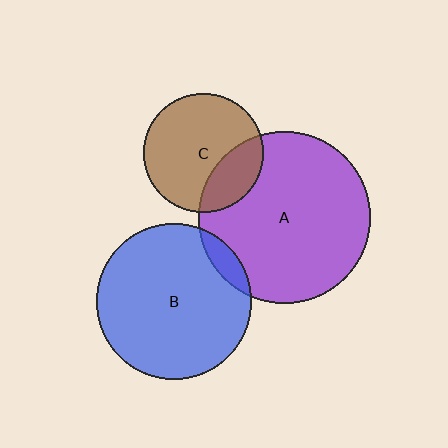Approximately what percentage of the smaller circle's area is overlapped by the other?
Approximately 10%.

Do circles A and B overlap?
Yes.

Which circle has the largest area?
Circle A (purple).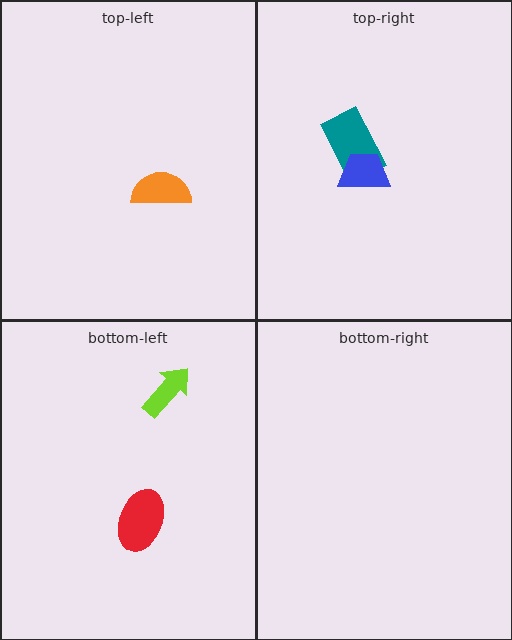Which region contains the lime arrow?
The bottom-left region.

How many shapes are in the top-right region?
2.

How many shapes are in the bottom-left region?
2.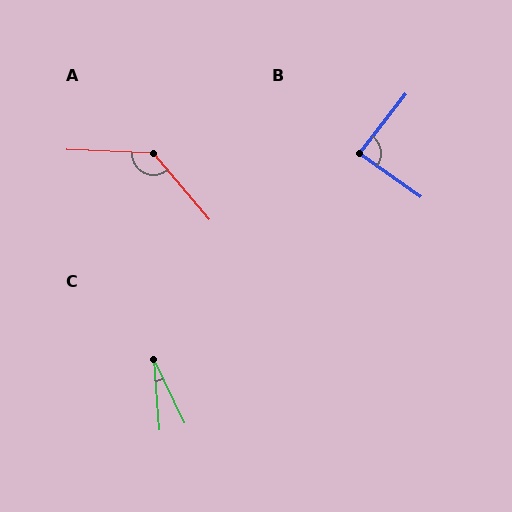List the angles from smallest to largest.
C (21°), B (87°), A (132°).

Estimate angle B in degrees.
Approximately 87 degrees.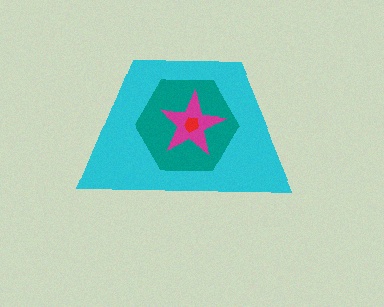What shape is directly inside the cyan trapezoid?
The teal hexagon.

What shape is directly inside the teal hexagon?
The magenta star.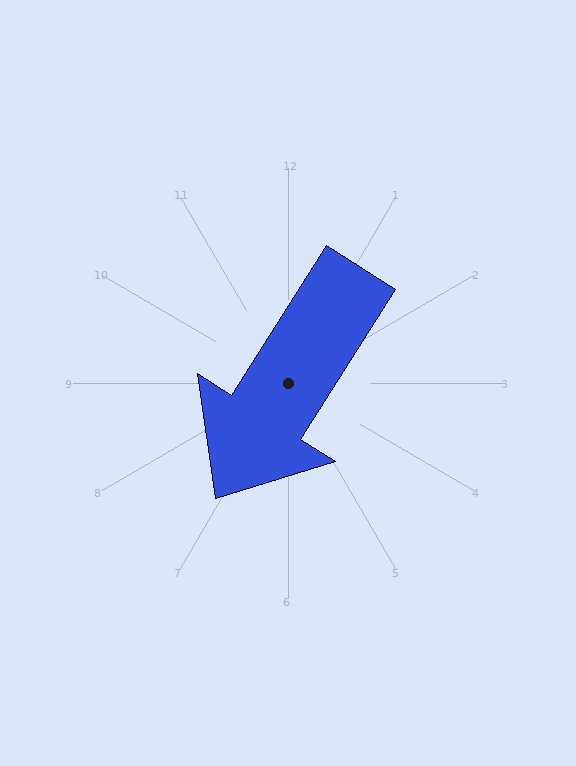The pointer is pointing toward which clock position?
Roughly 7 o'clock.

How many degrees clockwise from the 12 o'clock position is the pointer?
Approximately 212 degrees.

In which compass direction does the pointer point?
Southwest.